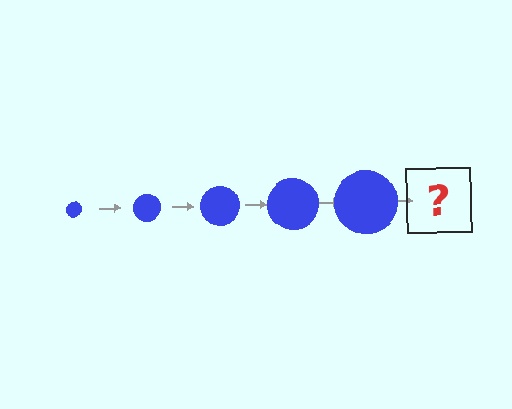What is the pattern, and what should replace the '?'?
The pattern is that the circle gets progressively larger each step. The '?' should be a blue circle, larger than the previous one.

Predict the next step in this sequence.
The next step is a blue circle, larger than the previous one.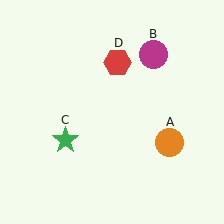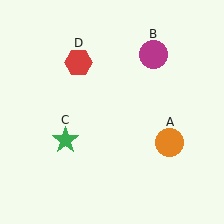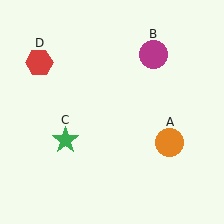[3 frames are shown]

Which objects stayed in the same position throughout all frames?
Orange circle (object A) and magenta circle (object B) and green star (object C) remained stationary.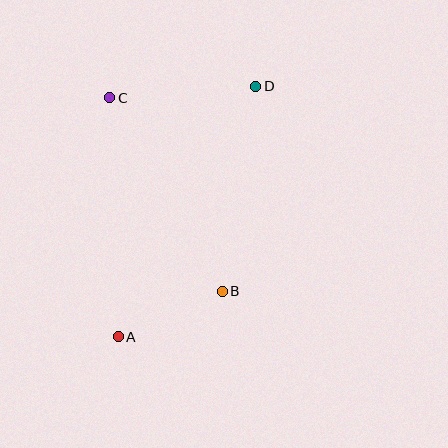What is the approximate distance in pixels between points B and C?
The distance between B and C is approximately 224 pixels.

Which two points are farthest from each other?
Points A and D are farthest from each other.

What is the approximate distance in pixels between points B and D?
The distance between B and D is approximately 208 pixels.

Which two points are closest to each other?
Points A and B are closest to each other.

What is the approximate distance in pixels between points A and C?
The distance between A and C is approximately 239 pixels.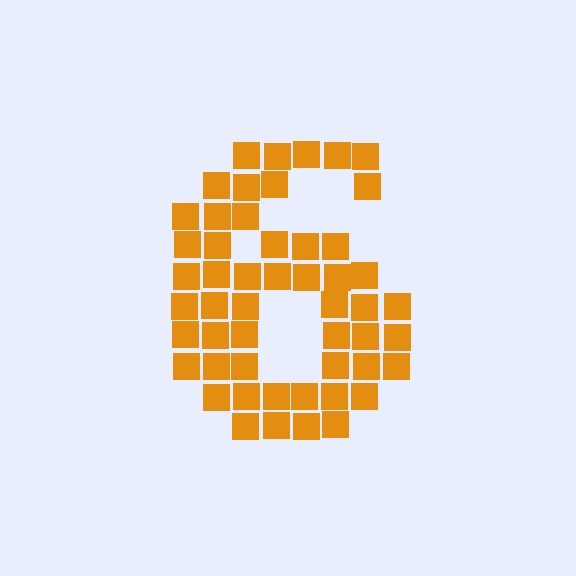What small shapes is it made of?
It is made of small squares.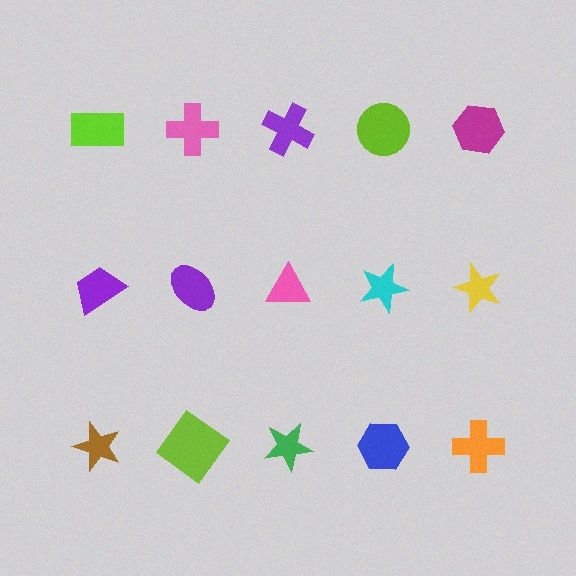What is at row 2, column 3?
A pink triangle.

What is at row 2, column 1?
A purple trapezoid.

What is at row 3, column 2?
A lime diamond.